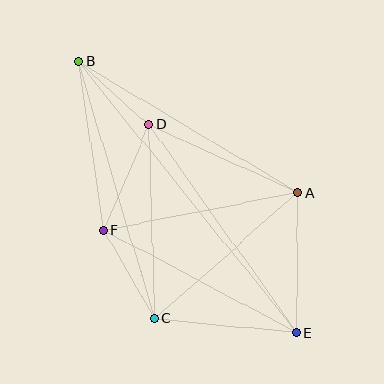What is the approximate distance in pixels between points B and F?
The distance between B and F is approximately 170 pixels.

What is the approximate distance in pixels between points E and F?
The distance between E and F is approximately 219 pixels.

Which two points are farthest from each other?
Points B and E are farthest from each other.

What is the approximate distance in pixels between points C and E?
The distance between C and E is approximately 143 pixels.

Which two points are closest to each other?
Points B and D are closest to each other.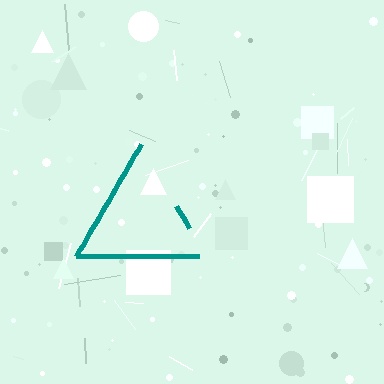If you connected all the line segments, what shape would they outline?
They would outline a triangle.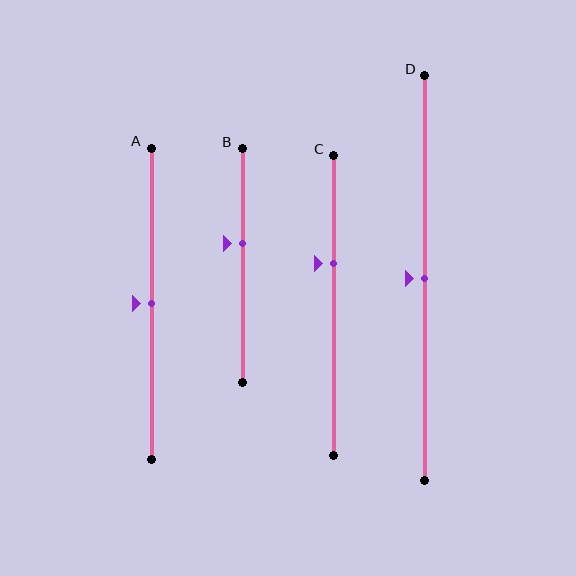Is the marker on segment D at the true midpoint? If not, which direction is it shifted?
Yes, the marker on segment D is at the true midpoint.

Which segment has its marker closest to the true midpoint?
Segment A has its marker closest to the true midpoint.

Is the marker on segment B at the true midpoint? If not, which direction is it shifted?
No, the marker on segment B is shifted upward by about 10% of the segment length.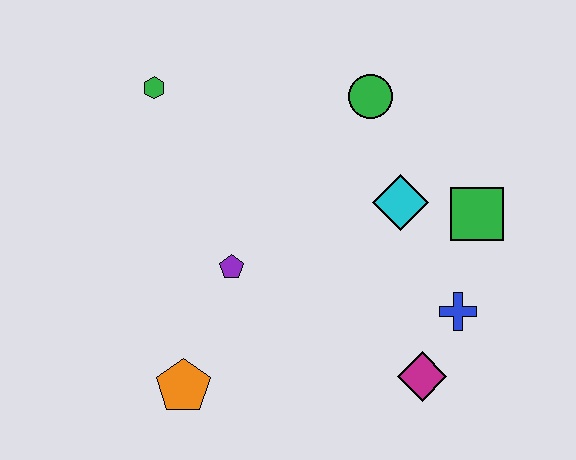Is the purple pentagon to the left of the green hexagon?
No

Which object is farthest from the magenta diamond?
The green hexagon is farthest from the magenta diamond.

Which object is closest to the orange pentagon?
The purple pentagon is closest to the orange pentagon.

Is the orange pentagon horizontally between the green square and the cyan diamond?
No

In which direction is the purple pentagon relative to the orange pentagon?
The purple pentagon is above the orange pentagon.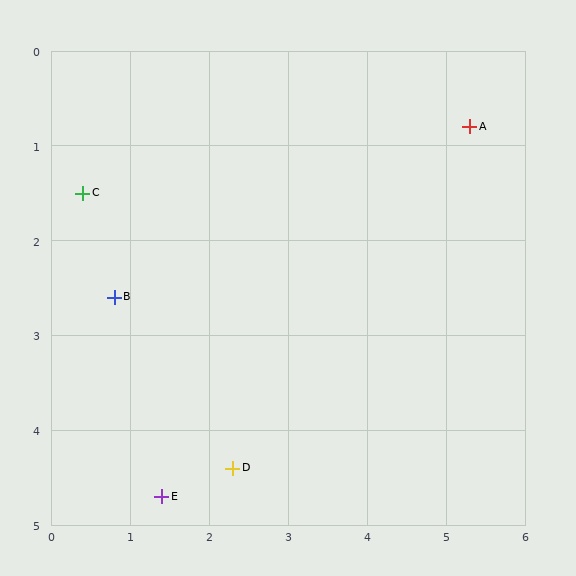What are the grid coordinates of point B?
Point B is at approximately (0.8, 2.6).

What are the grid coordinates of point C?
Point C is at approximately (0.4, 1.5).